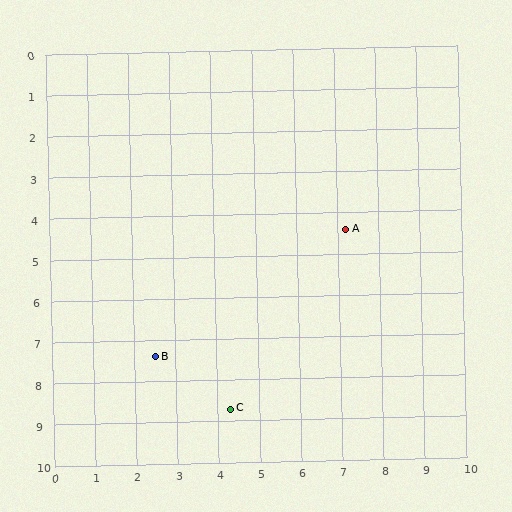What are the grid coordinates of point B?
Point B is at approximately (2.5, 7.4).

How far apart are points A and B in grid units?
Points A and B are about 5.6 grid units apart.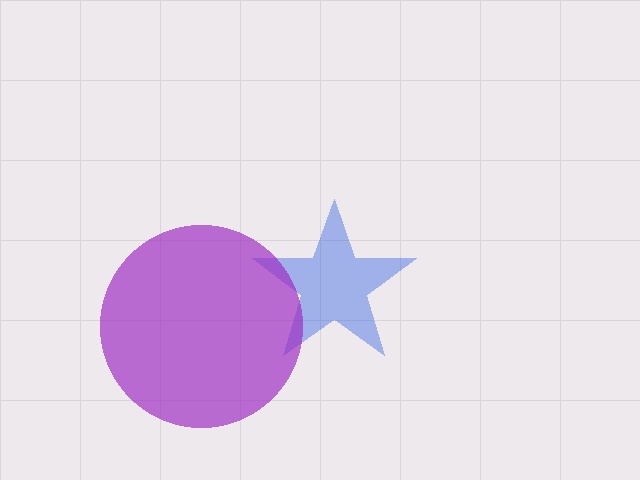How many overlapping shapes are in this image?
There are 2 overlapping shapes in the image.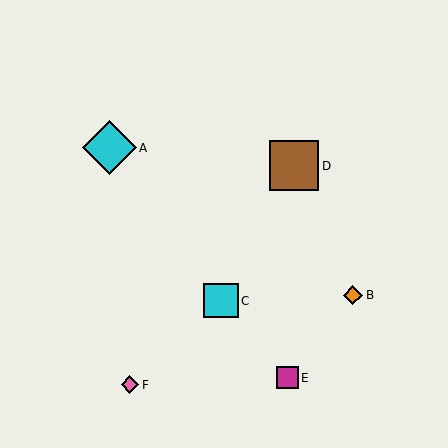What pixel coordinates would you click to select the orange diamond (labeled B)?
Click at (353, 295) to select the orange diamond B.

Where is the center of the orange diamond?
The center of the orange diamond is at (353, 295).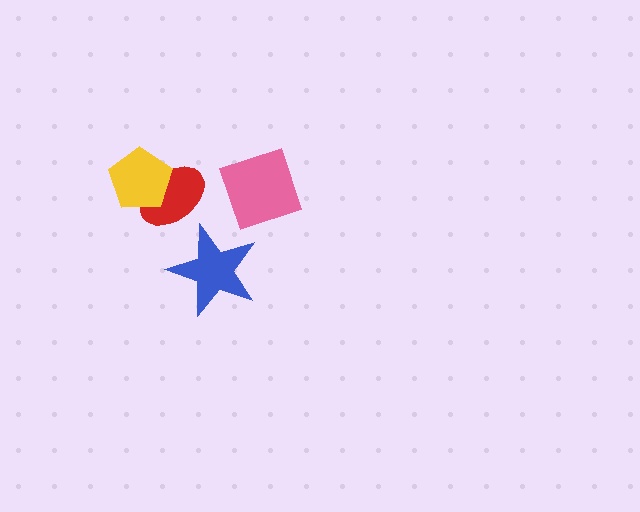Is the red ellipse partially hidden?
Yes, it is partially covered by another shape.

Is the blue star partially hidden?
No, no other shape covers it.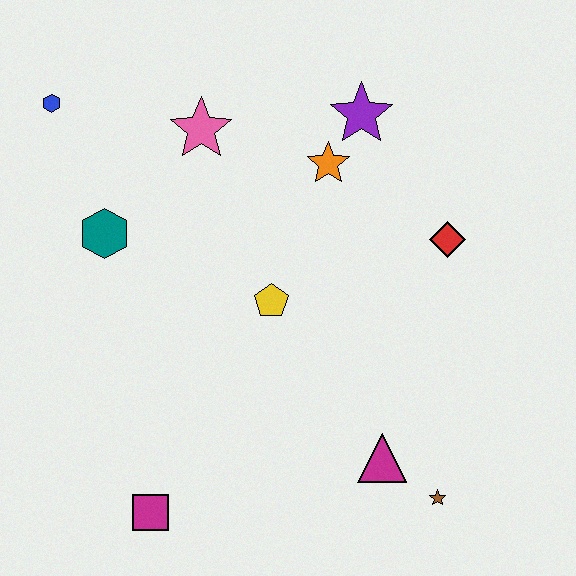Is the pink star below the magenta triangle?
No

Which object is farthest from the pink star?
The brown star is farthest from the pink star.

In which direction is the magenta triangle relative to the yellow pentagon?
The magenta triangle is below the yellow pentagon.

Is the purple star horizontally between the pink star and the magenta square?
No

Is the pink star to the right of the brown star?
No